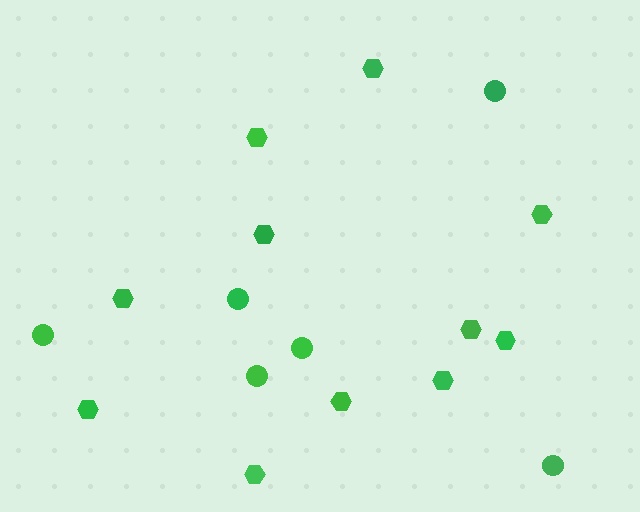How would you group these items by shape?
There are 2 groups: one group of hexagons (11) and one group of circles (6).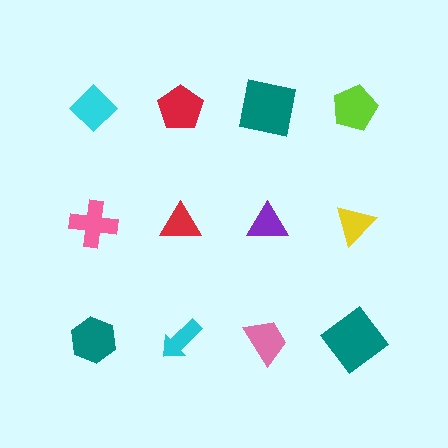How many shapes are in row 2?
4 shapes.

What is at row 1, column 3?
A teal square.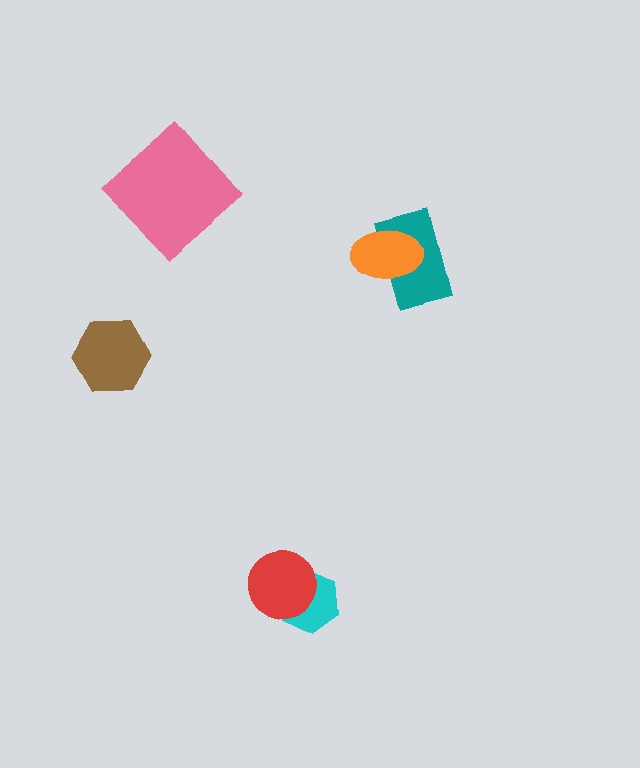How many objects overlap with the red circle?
1 object overlaps with the red circle.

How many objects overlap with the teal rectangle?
1 object overlaps with the teal rectangle.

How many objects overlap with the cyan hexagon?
1 object overlaps with the cyan hexagon.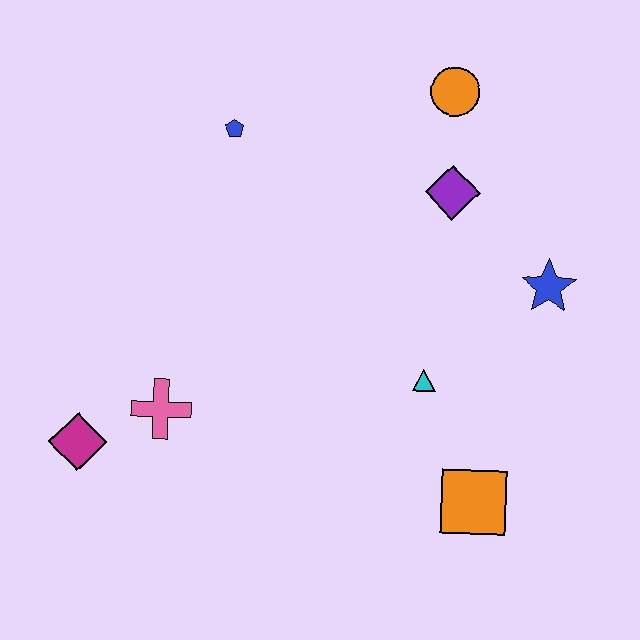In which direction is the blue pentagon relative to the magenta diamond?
The blue pentagon is above the magenta diamond.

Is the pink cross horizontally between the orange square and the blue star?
No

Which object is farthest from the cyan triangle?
The magenta diamond is farthest from the cyan triangle.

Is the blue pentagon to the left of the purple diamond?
Yes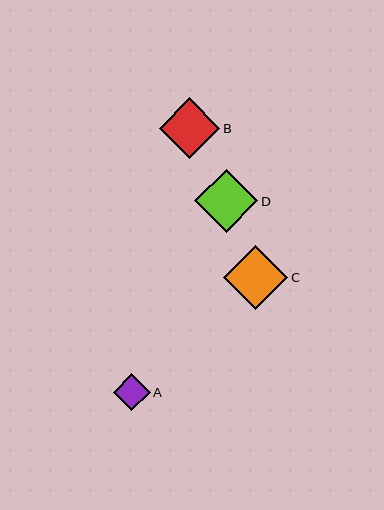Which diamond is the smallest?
Diamond A is the smallest with a size of approximately 37 pixels.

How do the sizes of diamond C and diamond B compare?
Diamond C and diamond B are approximately the same size.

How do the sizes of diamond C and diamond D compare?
Diamond C and diamond D are approximately the same size.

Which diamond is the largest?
Diamond C is the largest with a size of approximately 64 pixels.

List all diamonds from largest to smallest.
From largest to smallest: C, D, B, A.